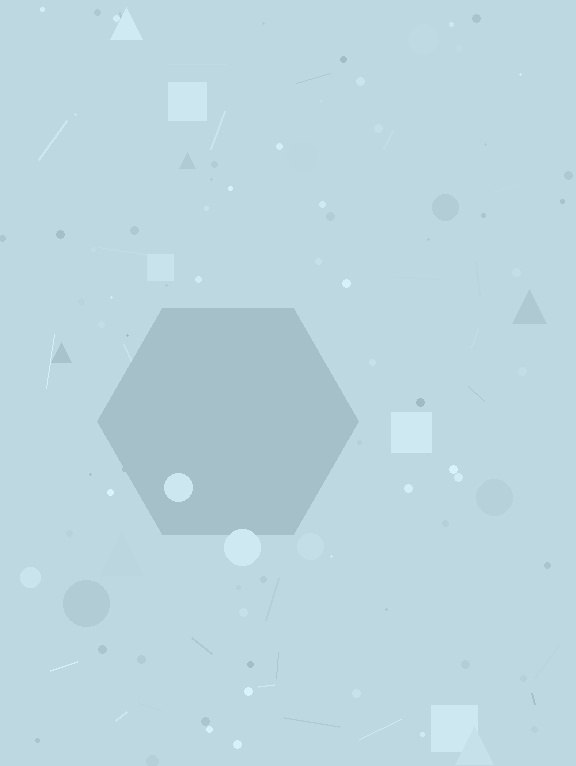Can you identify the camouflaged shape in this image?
The camouflaged shape is a hexagon.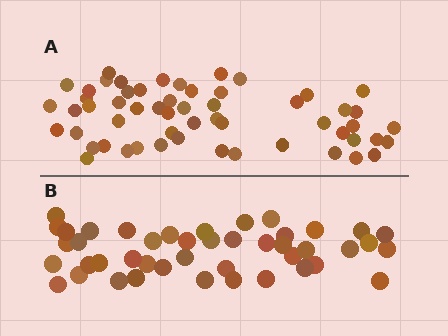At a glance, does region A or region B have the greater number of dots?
Region A (the top region) has more dots.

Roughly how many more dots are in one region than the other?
Region A has roughly 12 or so more dots than region B.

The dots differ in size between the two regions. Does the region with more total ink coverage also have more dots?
No. Region B has more total ink coverage because its dots are larger, but region A actually contains more individual dots. Total area can be misleading — the number of items is what matters here.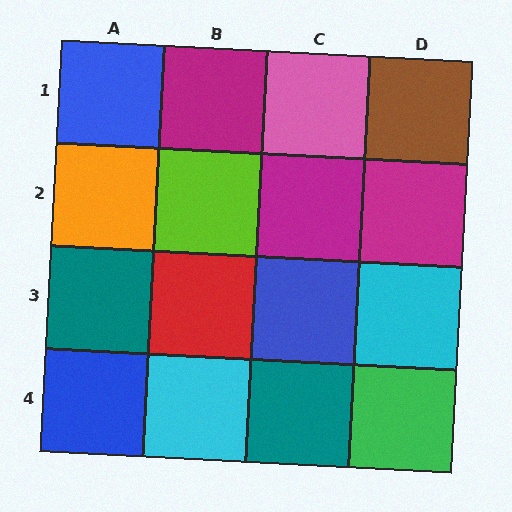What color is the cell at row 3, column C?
Blue.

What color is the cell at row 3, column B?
Red.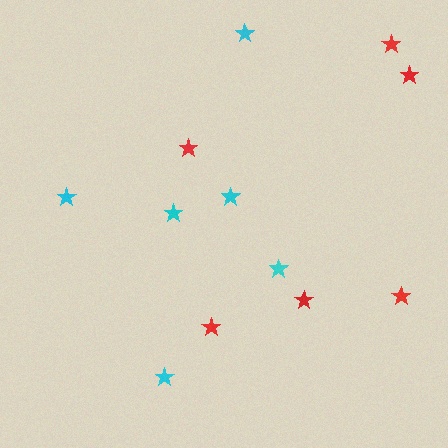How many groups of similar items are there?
There are 2 groups: one group of red stars (6) and one group of cyan stars (6).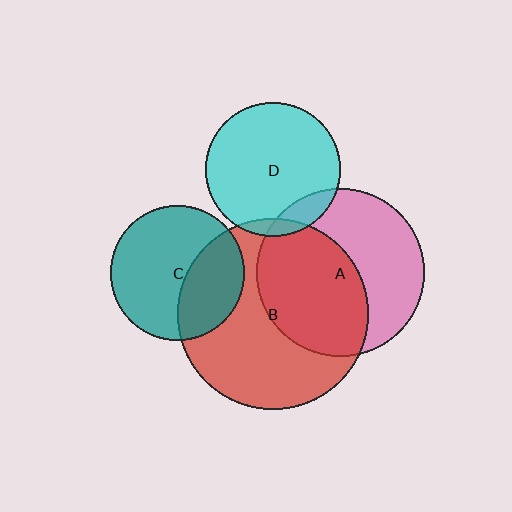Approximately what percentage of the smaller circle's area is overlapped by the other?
Approximately 10%.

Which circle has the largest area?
Circle B (red).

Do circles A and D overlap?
Yes.